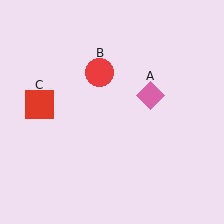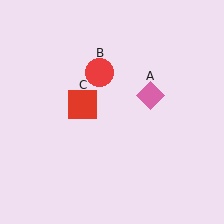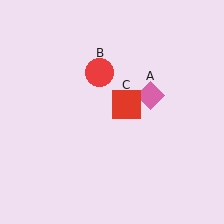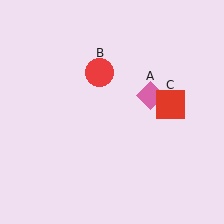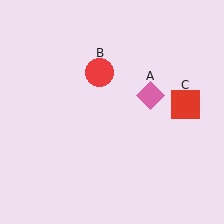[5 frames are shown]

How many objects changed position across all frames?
1 object changed position: red square (object C).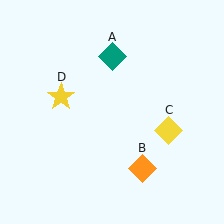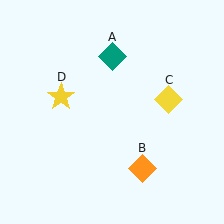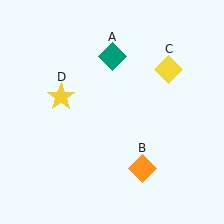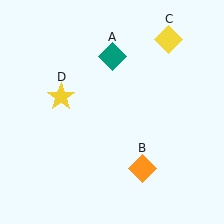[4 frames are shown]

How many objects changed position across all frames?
1 object changed position: yellow diamond (object C).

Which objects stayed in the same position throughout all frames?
Teal diamond (object A) and orange diamond (object B) and yellow star (object D) remained stationary.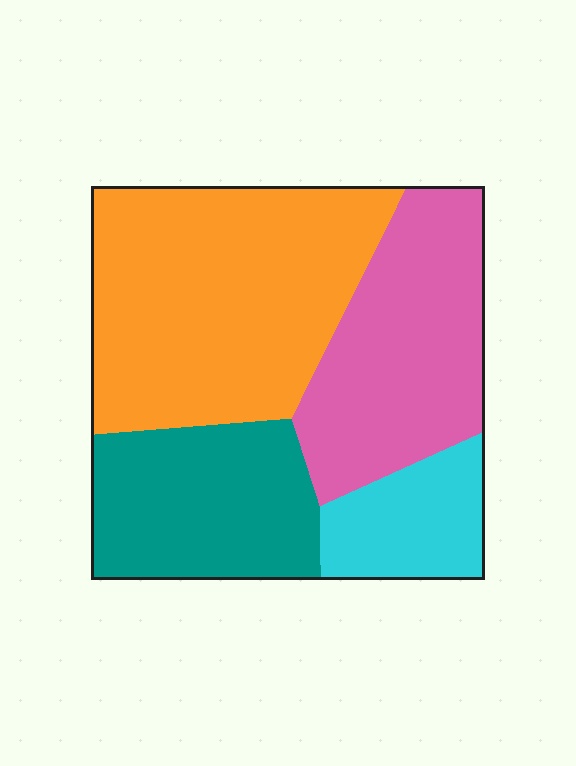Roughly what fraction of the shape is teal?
Teal takes up about one fifth (1/5) of the shape.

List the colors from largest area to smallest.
From largest to smallest: orange, pink, teal, cyan.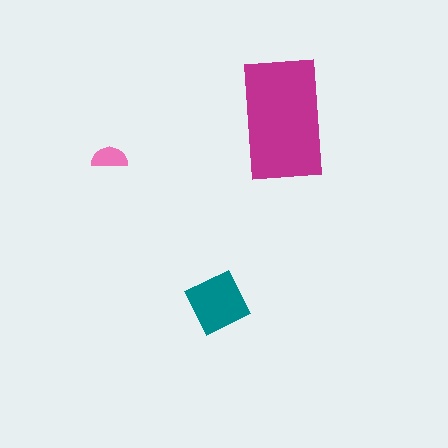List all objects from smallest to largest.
The pink semicircle, the teal square, the magenta rectangle.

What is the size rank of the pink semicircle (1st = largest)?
3rd.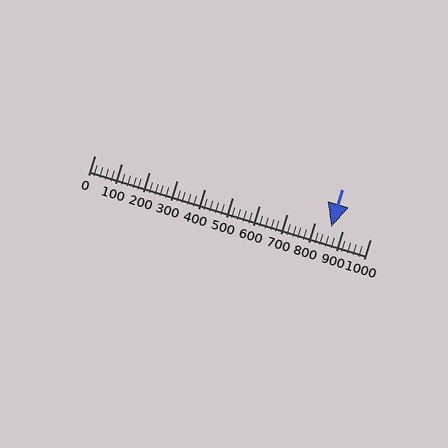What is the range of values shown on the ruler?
The ruler shows values from 0 to 1000.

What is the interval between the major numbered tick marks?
The major tick marks are spaced 100 units apart.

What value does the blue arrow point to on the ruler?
The blue arrow points to approximately 860.